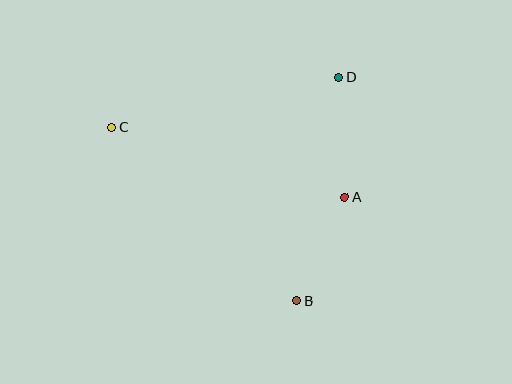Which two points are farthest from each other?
Points B and C are farthest from each other.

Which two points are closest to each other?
Points A and B are closest to each other.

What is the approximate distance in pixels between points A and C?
The distance between A and C is approximately 243 pixels.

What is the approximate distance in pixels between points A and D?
The distance between A and D is approximately 120 pixels.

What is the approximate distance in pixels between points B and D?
The distance between B and D is approximately 227 pixels.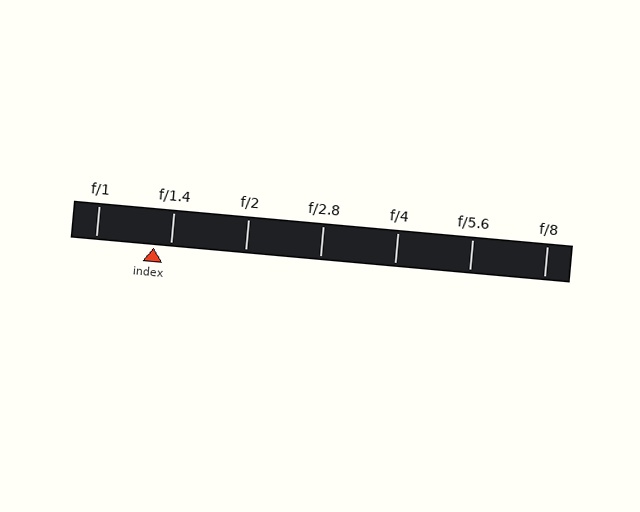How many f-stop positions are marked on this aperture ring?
There are 7 f-stop positions marked.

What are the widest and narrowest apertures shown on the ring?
The widest aperture shown is f/1 and the narrowest is f/8.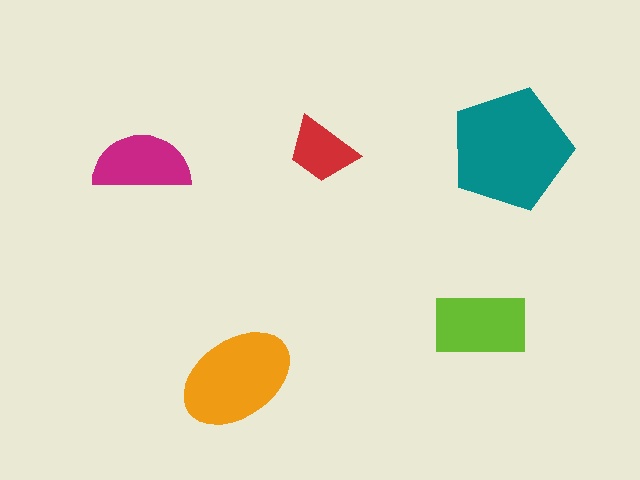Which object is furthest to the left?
The magenta semicircle is leftmost.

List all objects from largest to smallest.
The teal pentagon, the orange ellipse, the lime rectangle, the magenta semicircle, the red trapezoid.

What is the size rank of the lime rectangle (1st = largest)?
3rd.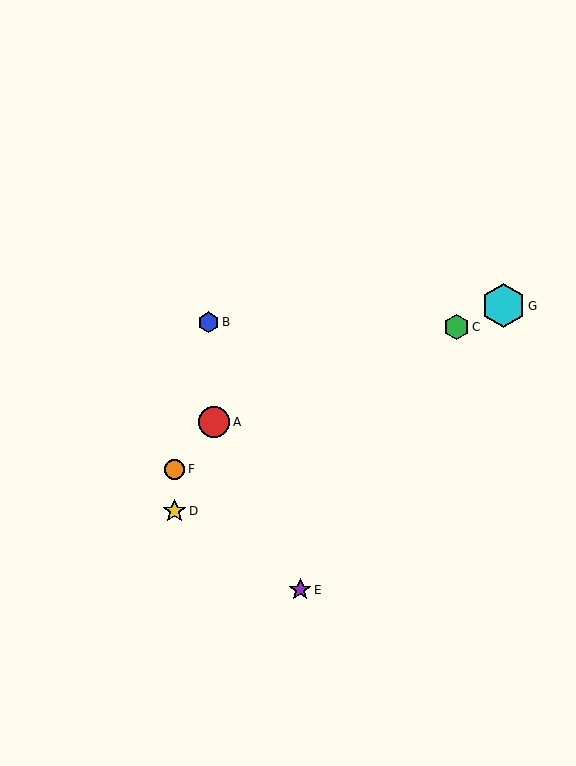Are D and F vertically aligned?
Yes, both are at x≈174.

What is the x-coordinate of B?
Object B is at x≈208.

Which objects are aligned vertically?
Objects D, F are aligned vertically.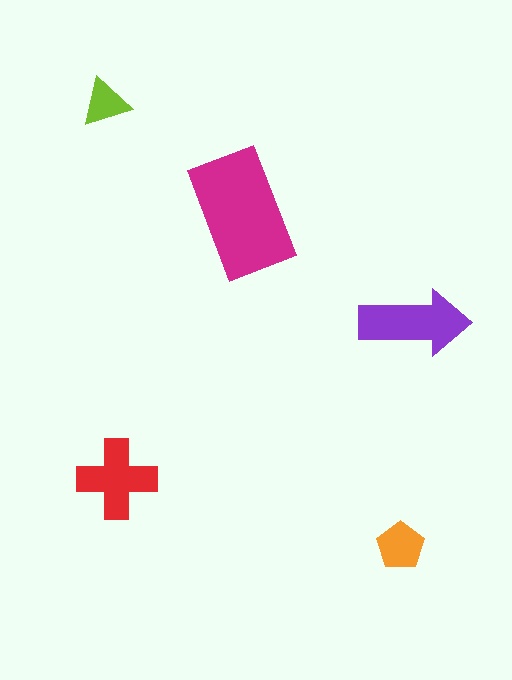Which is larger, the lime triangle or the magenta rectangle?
The magenta rectangle.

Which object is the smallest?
The lime triangle.